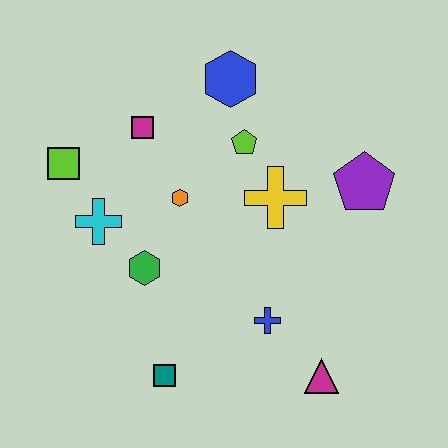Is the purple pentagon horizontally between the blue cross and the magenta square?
No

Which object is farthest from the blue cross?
The lime square is farthest from the blue cross.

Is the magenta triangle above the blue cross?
No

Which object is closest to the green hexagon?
The cyan cross is closest to the green hexagon.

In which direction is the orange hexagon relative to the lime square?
The orange hexagon is to the right of the lime square.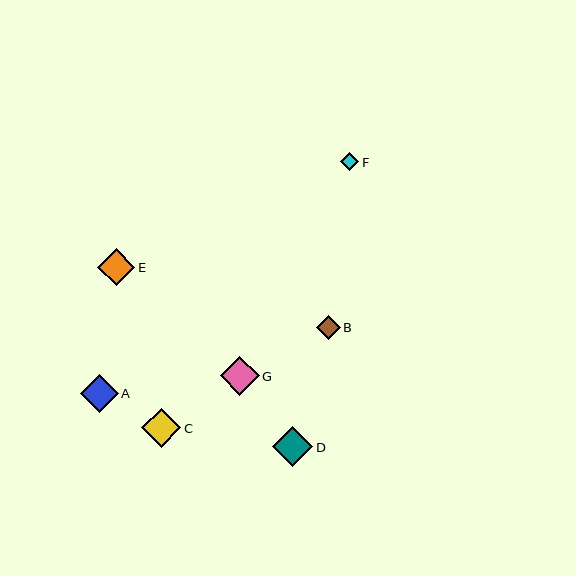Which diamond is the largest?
Diamond D is the largest with a size of approximately 40 pixels.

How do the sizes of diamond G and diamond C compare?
Diamond G and diamond C are approximately the same size.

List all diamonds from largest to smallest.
From largest to smallest: D, G, C, A, E, B, F.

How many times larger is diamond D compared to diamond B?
Diamond D is approximately 1.7 times the size of diamond B.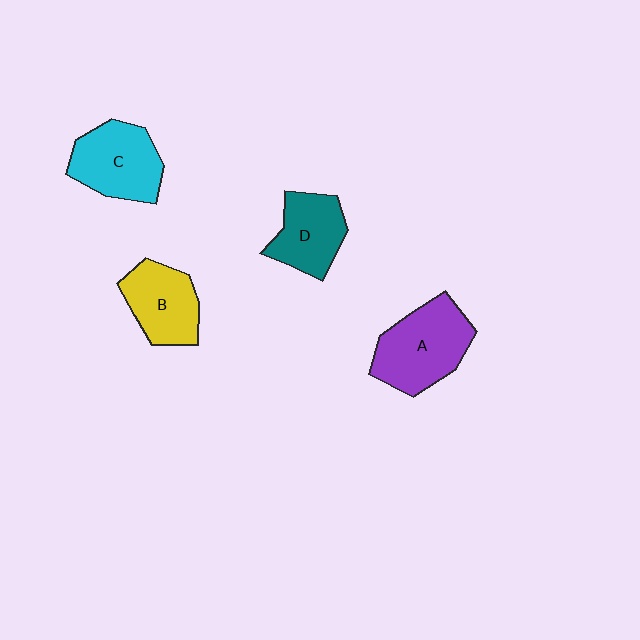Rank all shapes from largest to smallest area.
From largest to smallest: A (purple), C (cyan), B (yellow), D (teal).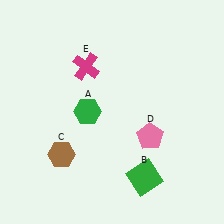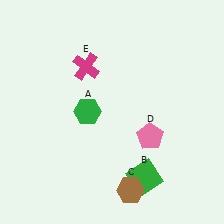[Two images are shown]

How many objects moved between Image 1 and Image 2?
1 object moved between the two images.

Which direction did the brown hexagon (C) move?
The brown hexagon (C) moved right.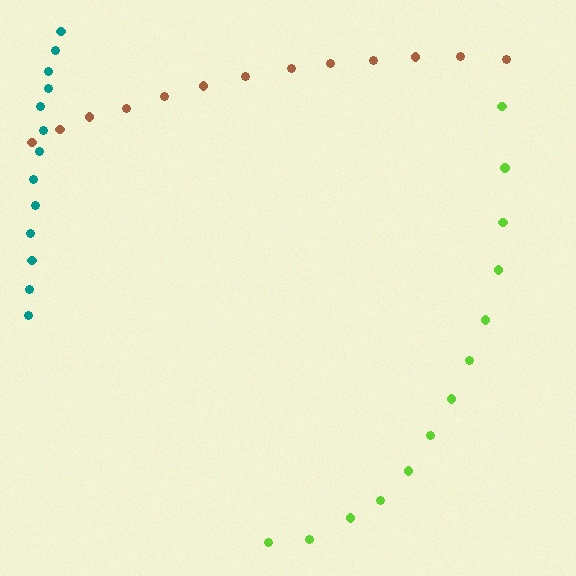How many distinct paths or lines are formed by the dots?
There are 3 distinct paths.